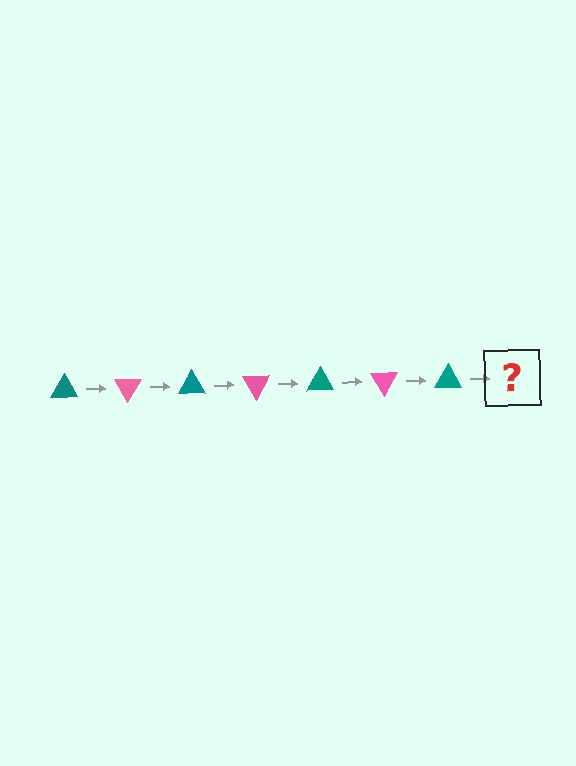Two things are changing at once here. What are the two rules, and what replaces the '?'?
The two rules are that it rotates 60 degrees each step and the color cycles through teal and pink. The '?' should be a pink triangle, rotated 420 degrees from the start.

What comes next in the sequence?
The next element should be a pink triangle, rotated 420 degrees from the start.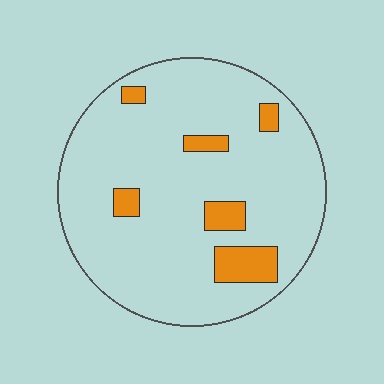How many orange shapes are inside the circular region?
6.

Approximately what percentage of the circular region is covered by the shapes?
Approximately 10%.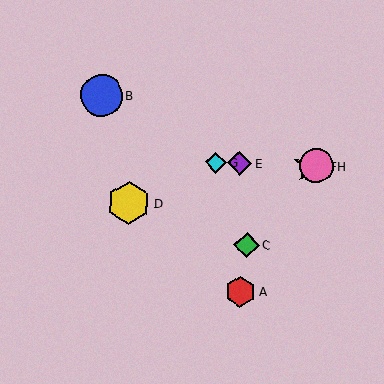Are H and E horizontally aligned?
Yes, both are at y≈166.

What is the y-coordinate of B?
Object B is at y≈95.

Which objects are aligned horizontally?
Objects E, F, G, H are aligned horizontally.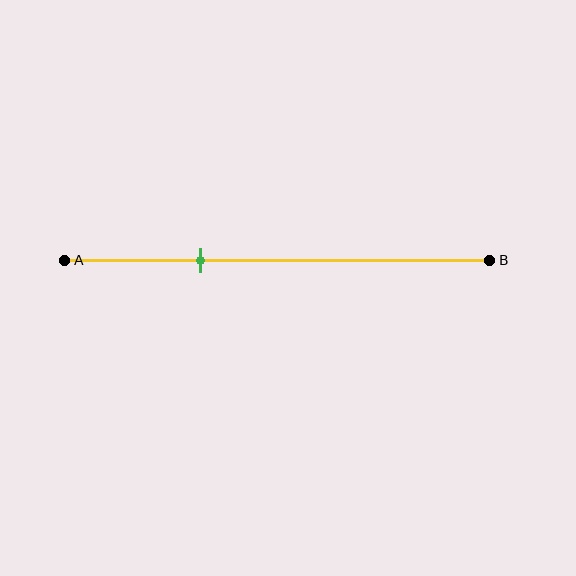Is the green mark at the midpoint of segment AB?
No, the mark is at about 30% from A, not at the 50% midpoint.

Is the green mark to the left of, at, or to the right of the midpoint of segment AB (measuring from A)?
The green mark is to the left of the midpoint of segment AB.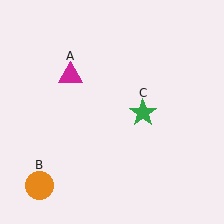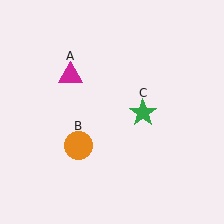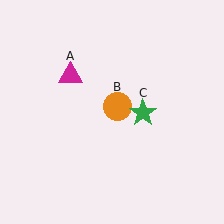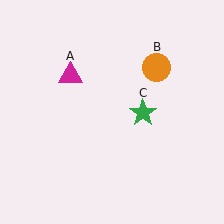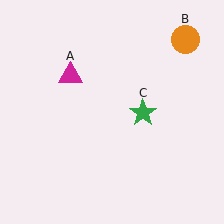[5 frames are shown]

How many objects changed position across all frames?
1 object changed position: orange circle (object B).